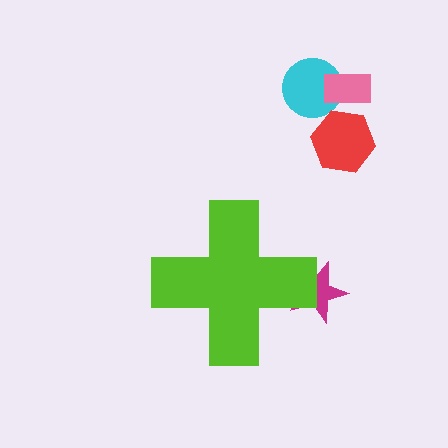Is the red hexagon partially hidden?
No, the red hexagon is fully visible.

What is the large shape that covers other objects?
A lime cross.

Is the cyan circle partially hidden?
No, the cyan circle is fully visible.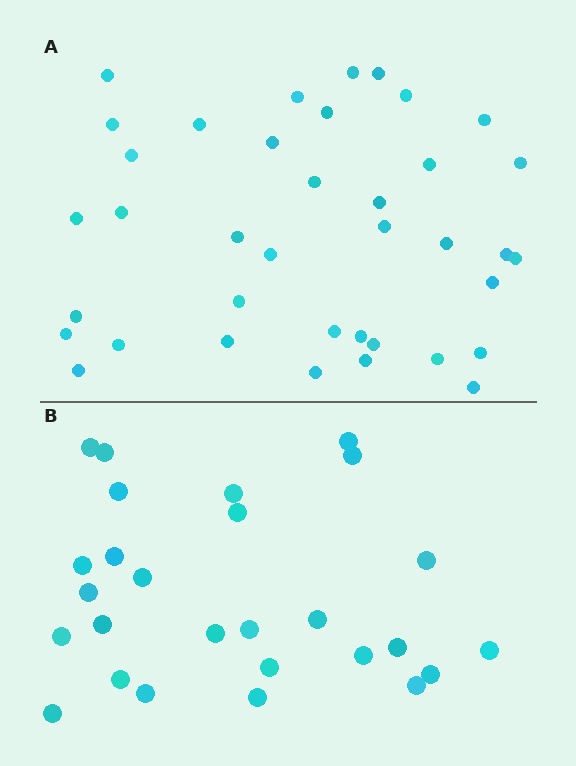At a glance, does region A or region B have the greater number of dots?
Region A (the top region) has more dots.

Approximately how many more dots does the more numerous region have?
Region A has roughly 12 or so more dots than region B.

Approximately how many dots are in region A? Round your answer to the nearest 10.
About 40 dots. (The exact count is 38, which rounds to 40.)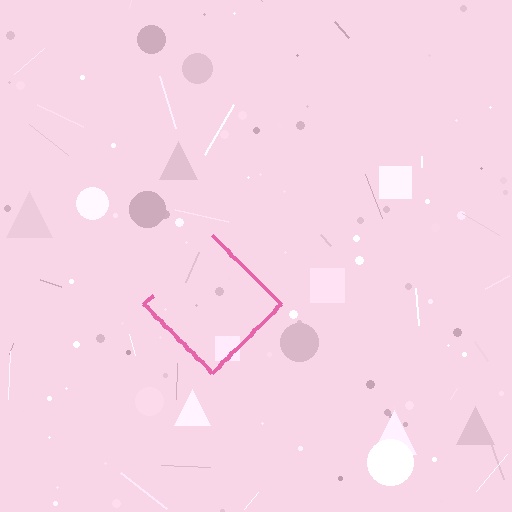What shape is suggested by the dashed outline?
The dashed outline suggests a diamond.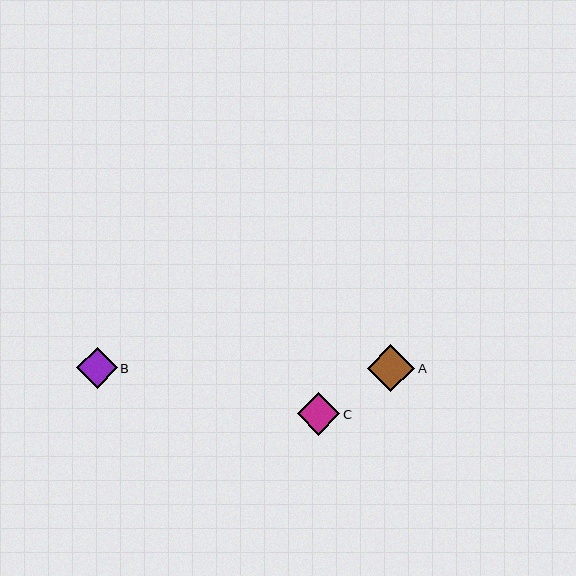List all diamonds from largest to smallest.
From largest to smallest: A, C, B.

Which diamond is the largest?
Diamond A is the largest with a size of approximately 47 pixels.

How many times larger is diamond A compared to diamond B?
Diamond A is approximately 1.2 times the size of diamond B.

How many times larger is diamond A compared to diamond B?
Diamond A is approximately 1.2 times the size of diamond B.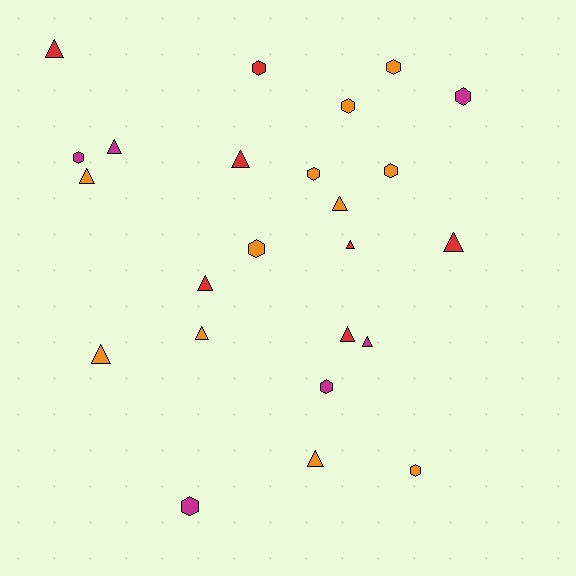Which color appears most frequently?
Orange, with 11 objects.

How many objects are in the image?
There are 24 objects.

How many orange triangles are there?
There are 5 orange triangles.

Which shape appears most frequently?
Triangle, with 13 objects.